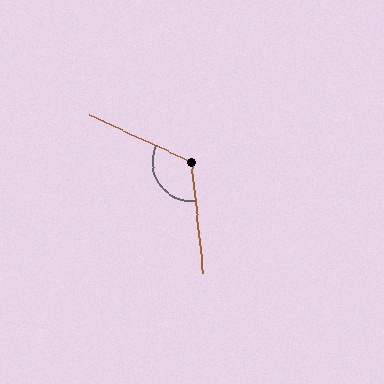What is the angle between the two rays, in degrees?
Approximately 121 degrees.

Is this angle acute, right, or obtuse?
It is obtuse.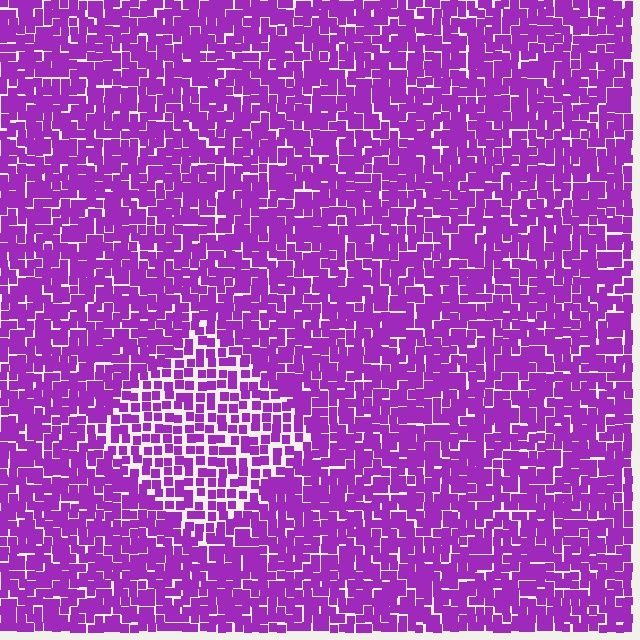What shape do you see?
I see a diamond.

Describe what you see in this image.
The image contains small purple elements arranged at two different densities. A diamond-shaped region is visible where the elements are less densely packed than the surrounding area.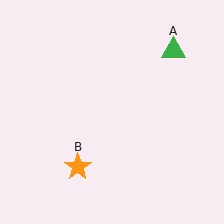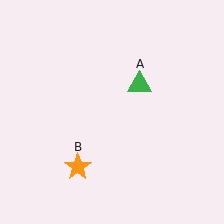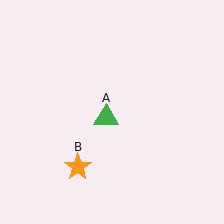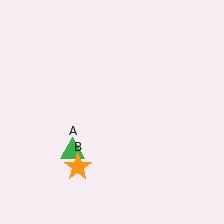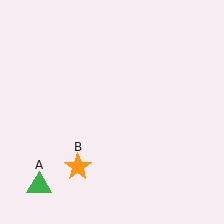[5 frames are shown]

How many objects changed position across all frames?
1 object changed position: green triangle (object A).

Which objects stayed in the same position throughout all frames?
Orange star (object B) remained stationary.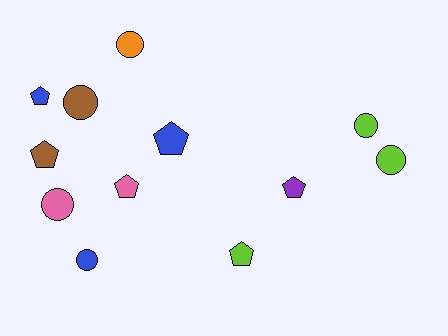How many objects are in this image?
There are 12 objects.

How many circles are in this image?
There are 6 circles.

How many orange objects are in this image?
There is 1 orange object.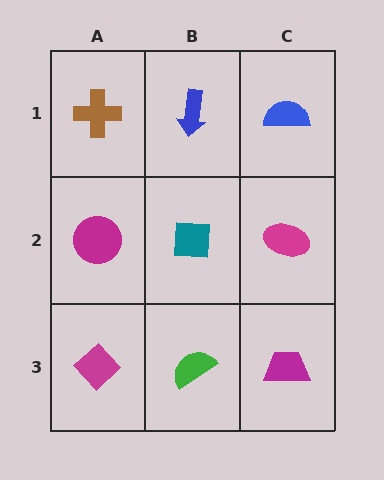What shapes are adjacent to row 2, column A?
A brown cross (row 1, column A), a magenta diamond (row 3, column A), a teal square (row 2, column B).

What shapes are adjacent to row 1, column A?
A magenta circle (row 2, column A), a blue arrow (row 1, column B).